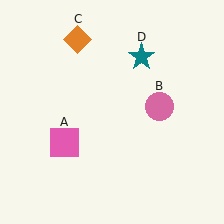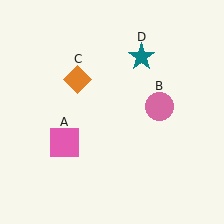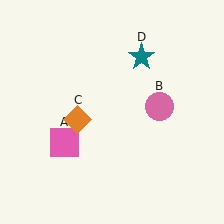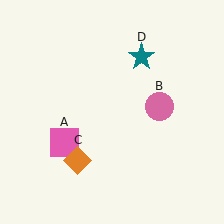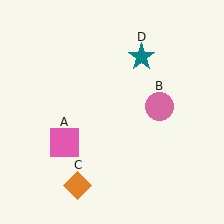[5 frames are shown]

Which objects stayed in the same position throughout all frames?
Pink square (object A) and pink circle (object B) and teal star (object D) remained stationary.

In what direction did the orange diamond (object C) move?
The orange diamond (object C) moved down.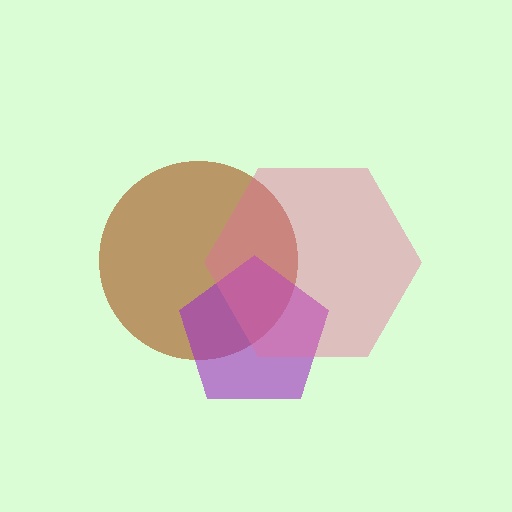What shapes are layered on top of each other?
The layered shapes are: a brown circle, a purple pentagon, a pink hexagon.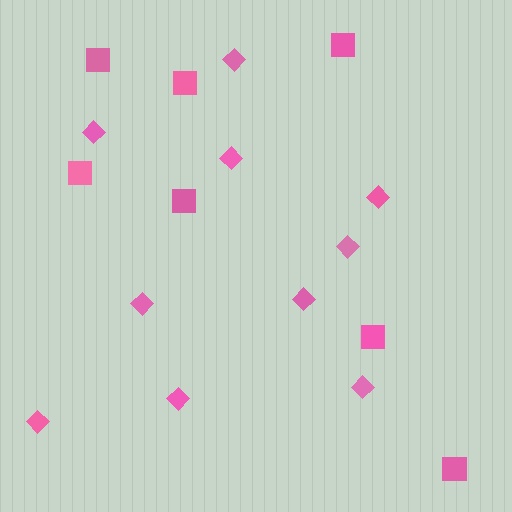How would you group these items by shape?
There are 2 groups: one group of squares (7) and one group of diamonds (10).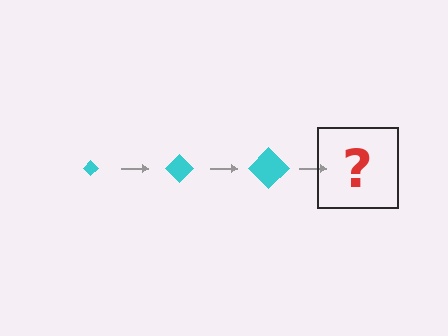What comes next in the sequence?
The next element should be a cyan diamond, larger than the previous one.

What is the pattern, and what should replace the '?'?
The pattern is that the diamond gets progressively larger each step. The '?' should be a cyan diamond, larger than the previous one.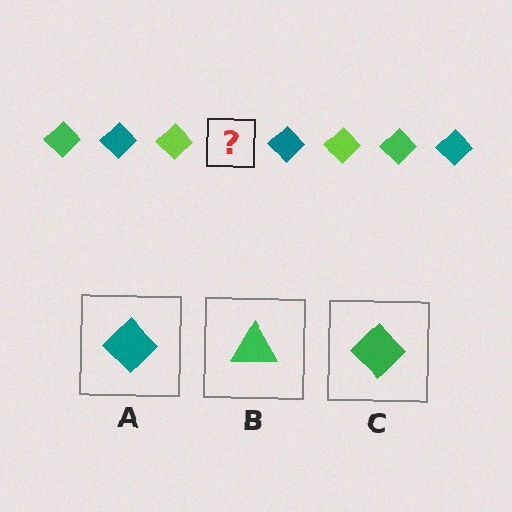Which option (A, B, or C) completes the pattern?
C.